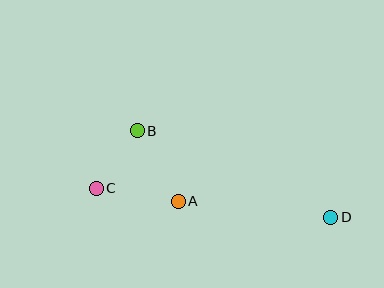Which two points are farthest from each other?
Points C and D are farthest from each other.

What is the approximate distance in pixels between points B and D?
The distance between B and D is approximately 212 pixels.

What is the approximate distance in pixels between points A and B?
The distance between A and B is approximately 81 pixels.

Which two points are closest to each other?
Points B and C are closest to each other.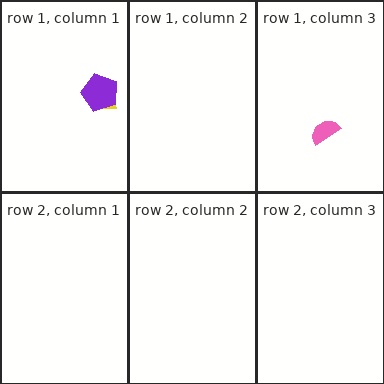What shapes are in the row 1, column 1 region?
The yellow trapezoid, the purple pentagon.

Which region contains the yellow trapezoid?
The row 1, column 1 region.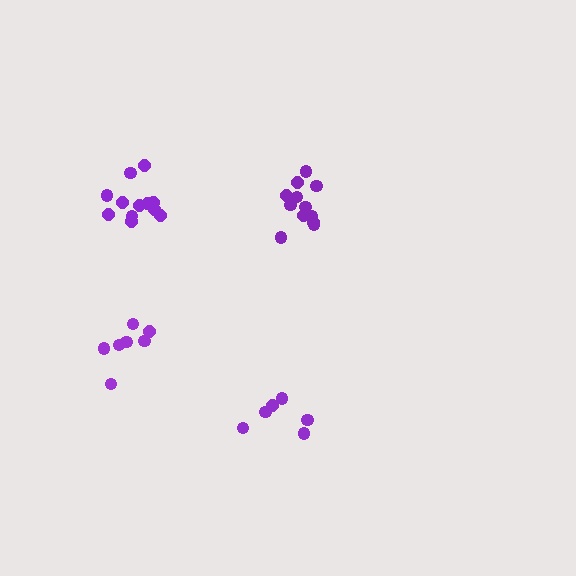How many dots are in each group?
Group 1: 12 dots, Group 2: 12 dots, Group 3: 7 dots, Group 4: 6 dots (37 total).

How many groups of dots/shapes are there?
There are 4 groups.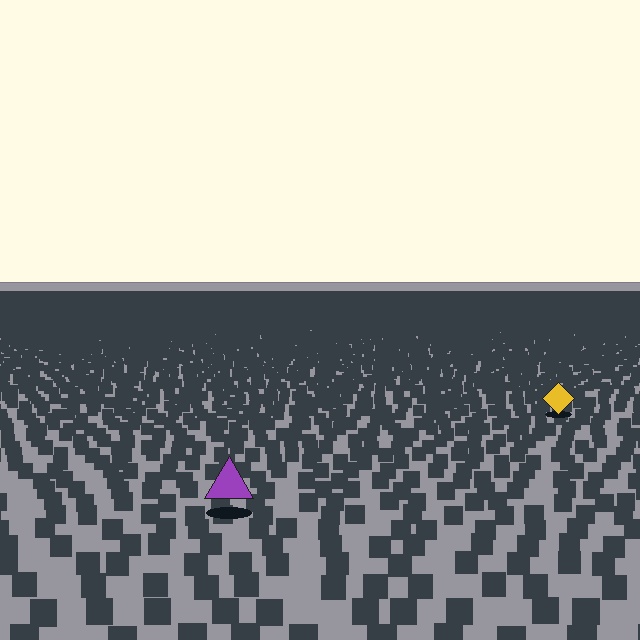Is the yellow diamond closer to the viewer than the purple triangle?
No. The purple triangle is closer — you can tell from the texture gradient: the ground texture is coarser near it.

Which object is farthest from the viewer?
The yellow diamond is farthest from the viewer. It appears smaller and the ground texture around it is denser.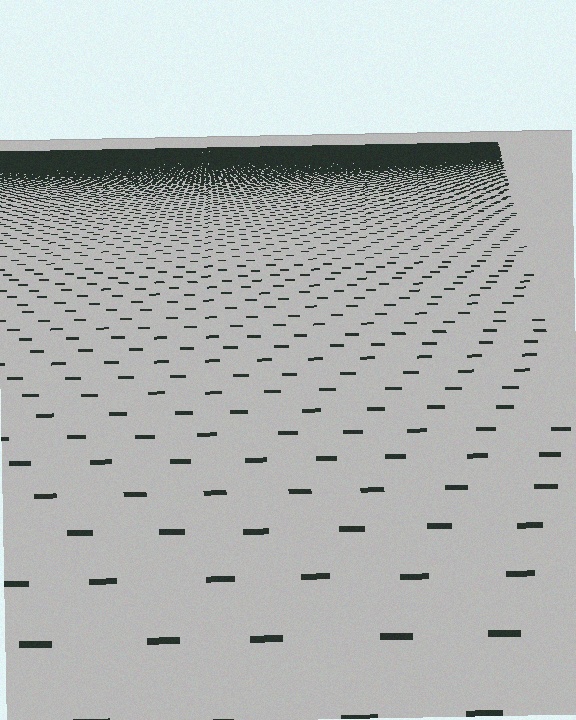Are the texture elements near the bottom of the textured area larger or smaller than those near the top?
Larger. Near the bottom, elements are closer to the viewer and appear at a bigger on-screen size.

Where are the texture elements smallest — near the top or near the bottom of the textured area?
Near the top.